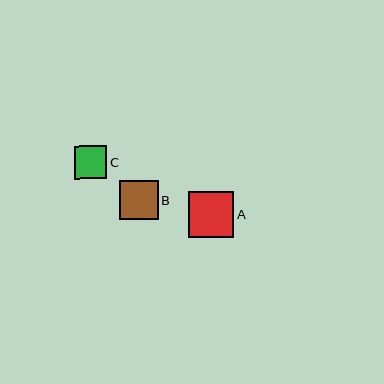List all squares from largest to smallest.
From largest to smallest: A, B, C.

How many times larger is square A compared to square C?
Square A is approximately 1.4 times the size of square C.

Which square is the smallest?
Square C is the smallest with a size of approximately 33 pixels.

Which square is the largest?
Square A is the largest with a size of approximately 46 pixels.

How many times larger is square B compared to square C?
Square B is approximately 1.2 times the size of square C.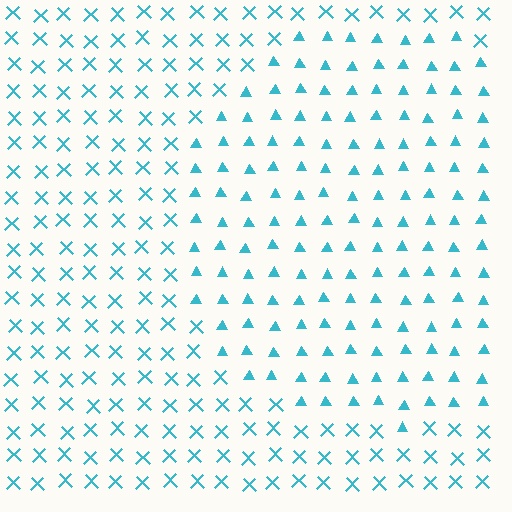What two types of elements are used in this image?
The image uses triangles inside the circle region and X marks outside it.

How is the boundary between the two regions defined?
The boundary is defined by a change in element shape: triangles inside vs. X marks outside. All elements share the same color and spacing.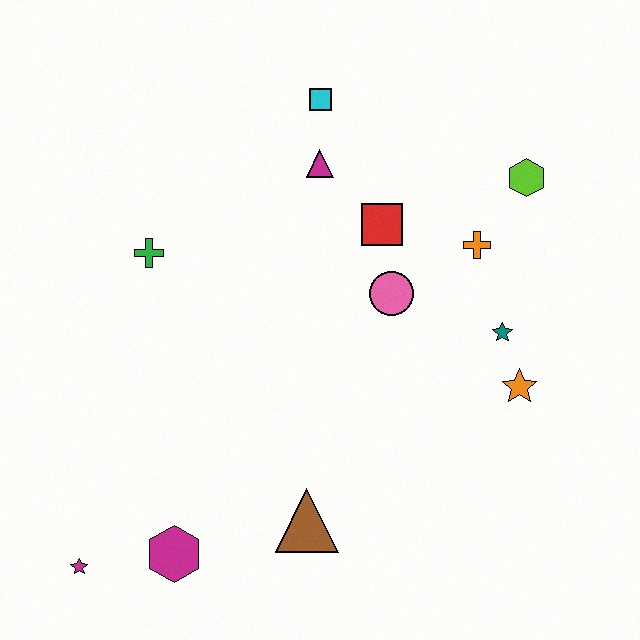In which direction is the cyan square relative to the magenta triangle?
The cyan square is above the magenta triangle.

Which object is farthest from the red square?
The magenta star is farthest from the red square.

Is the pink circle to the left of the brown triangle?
No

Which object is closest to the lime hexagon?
The orange cross is closest to the lime hexagon.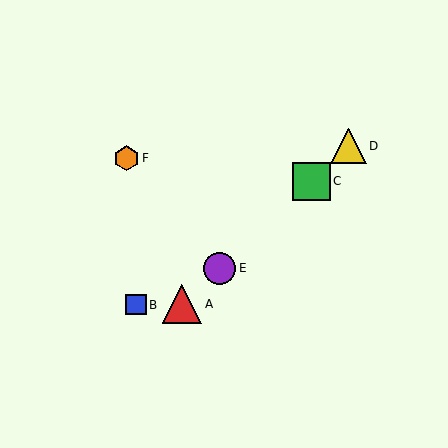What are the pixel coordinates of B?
Object B is at (136, 305).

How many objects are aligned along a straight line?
4 objects (A, C, D, E) are aligned along a straight line.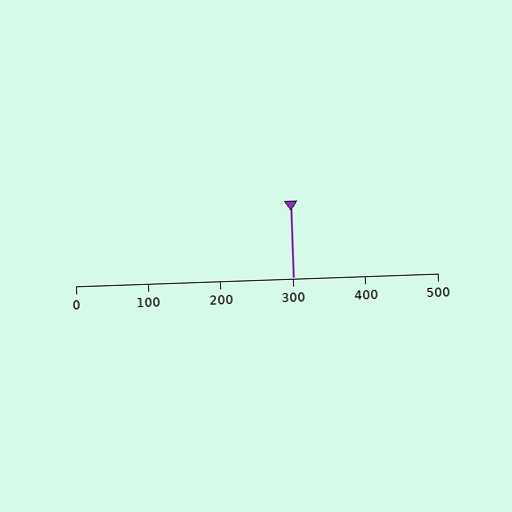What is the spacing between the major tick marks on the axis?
The major ticks are spaced 100 apart.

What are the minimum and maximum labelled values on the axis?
The axis runs from 0 to 500.